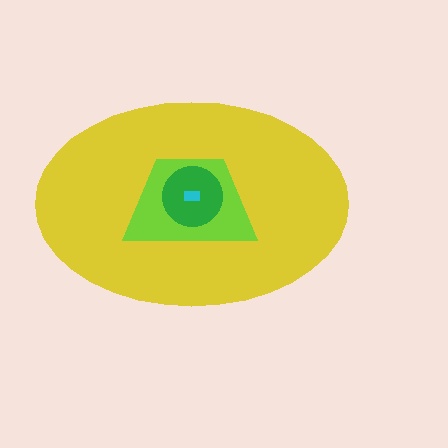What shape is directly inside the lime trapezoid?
The green circle.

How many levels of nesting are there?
4.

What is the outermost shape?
The yellow ellipse.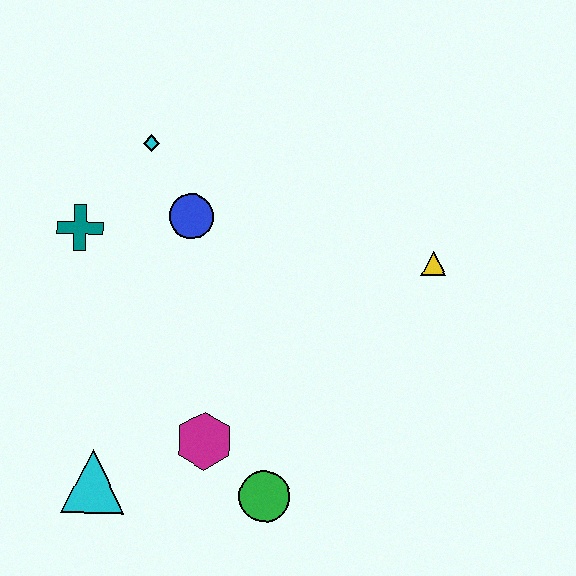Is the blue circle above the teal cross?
Yes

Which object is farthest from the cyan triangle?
The yellow triangle is farthest from the cyan triangle.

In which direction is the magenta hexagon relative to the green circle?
The magenta hexagon is to the left of the green circle.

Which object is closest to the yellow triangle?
The blue circle is closest to the yellow triangle.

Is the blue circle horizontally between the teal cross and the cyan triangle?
No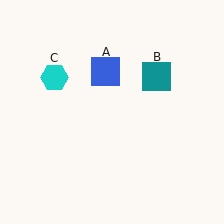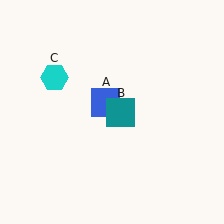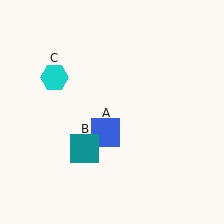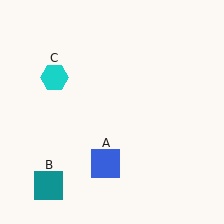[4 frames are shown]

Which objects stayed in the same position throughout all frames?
Cyan hexagon (object C) remained stationary.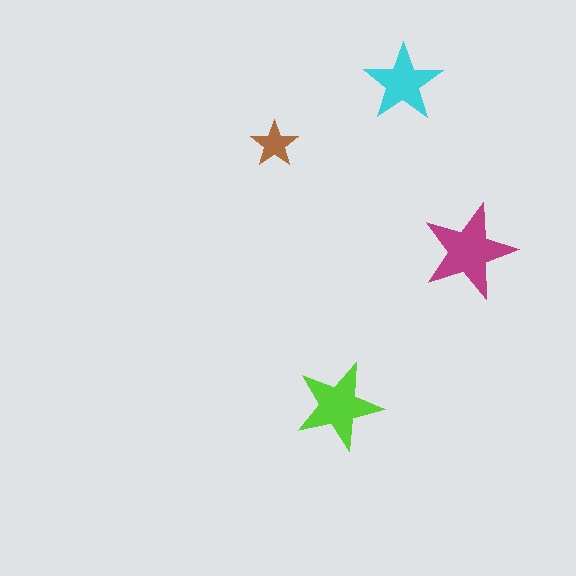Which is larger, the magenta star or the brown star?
The magenta one.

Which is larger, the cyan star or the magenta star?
The magenta one.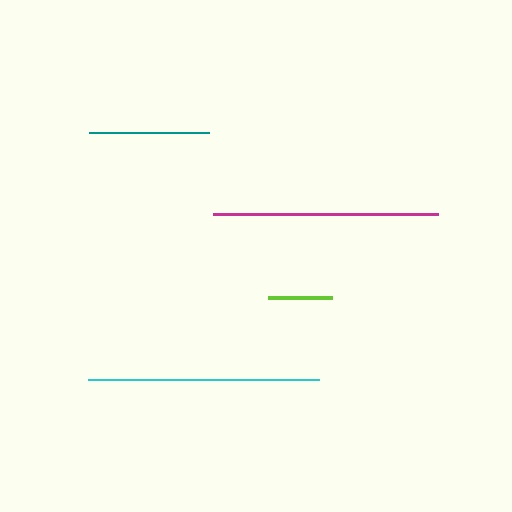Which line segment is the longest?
The cyan line is the longest at approximately 231 pixels.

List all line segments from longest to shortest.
From longest to shortest: cyan, magenta, teal, lime.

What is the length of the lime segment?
The lime segment is approximately 64 pixels long.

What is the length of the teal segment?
The teal segment is approximately 120 pixels long.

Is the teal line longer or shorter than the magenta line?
The magenta line is longer than the teal line.